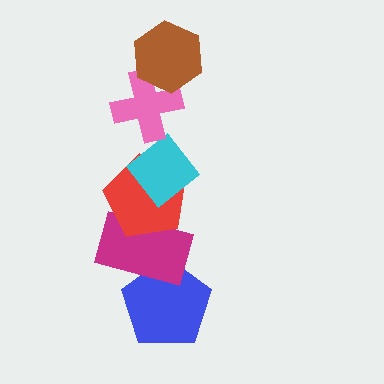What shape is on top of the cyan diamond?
The pink cross is on top of the cyan diamond.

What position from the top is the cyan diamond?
The cyan diamond is 3rd from the top.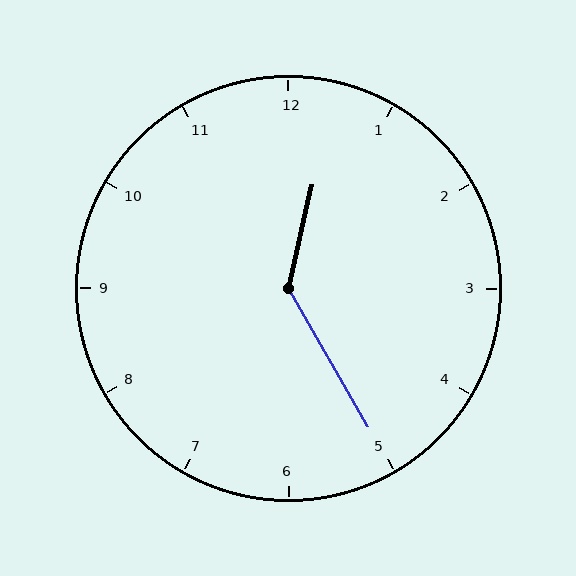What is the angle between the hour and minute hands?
Approximately 138 degrees.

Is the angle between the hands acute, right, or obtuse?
It is obtuse.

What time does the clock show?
12:25.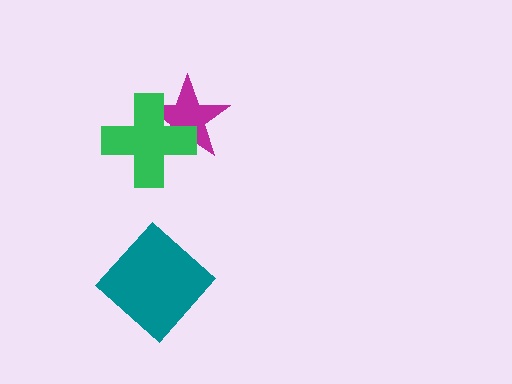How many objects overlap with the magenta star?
1 object overlaps with the magenta star.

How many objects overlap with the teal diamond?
0 objects overlap with the teal diamond.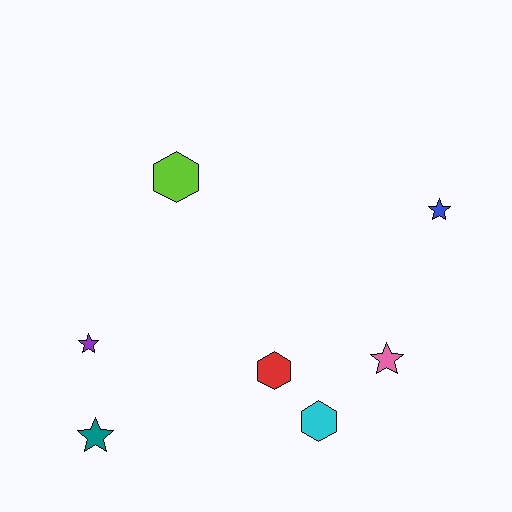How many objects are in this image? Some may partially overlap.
There are 7 objects.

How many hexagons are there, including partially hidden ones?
There are 3 hexagons.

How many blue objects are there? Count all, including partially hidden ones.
There is 1 blue object.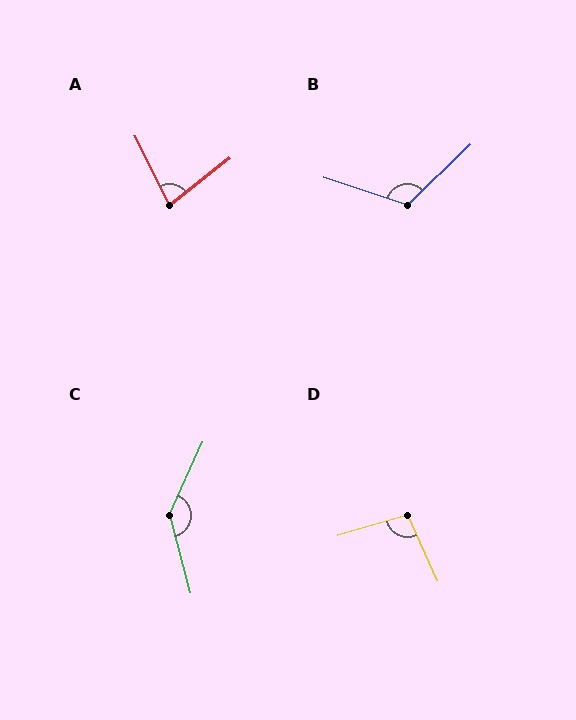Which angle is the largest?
C, at approximately 140 degrees.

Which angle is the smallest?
A, at approximately 78 degrees.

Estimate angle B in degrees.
Approximately 118 degrees.